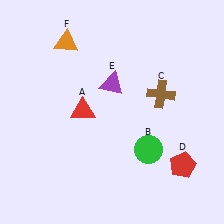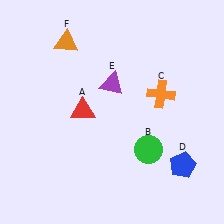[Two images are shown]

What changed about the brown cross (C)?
In Image 1, C is brown. In Image 2, it changed to orange.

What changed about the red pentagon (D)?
In Image 1, D is red. In Image 2, it changed to blue.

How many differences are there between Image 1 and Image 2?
There are 2 differences between the two images.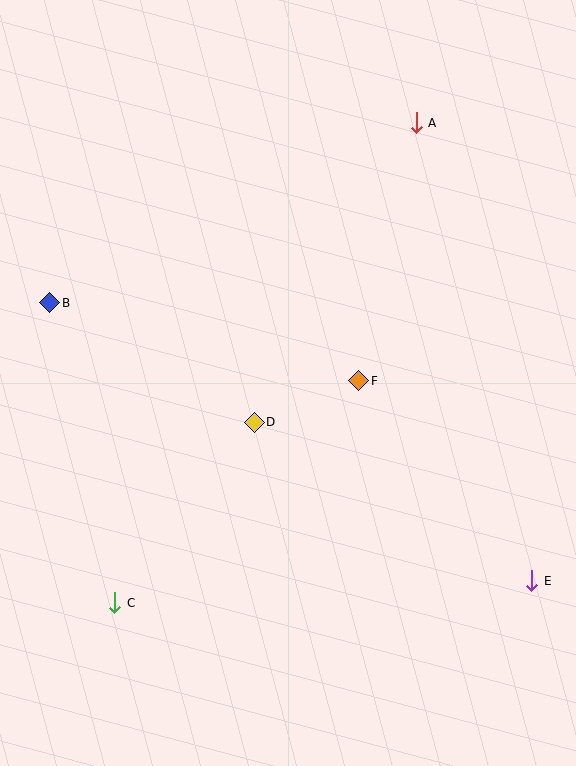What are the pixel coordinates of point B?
Point B is at (50, 303).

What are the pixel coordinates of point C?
Point C is at (115, 603).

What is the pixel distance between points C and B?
The distance between C and B is 307 pixels.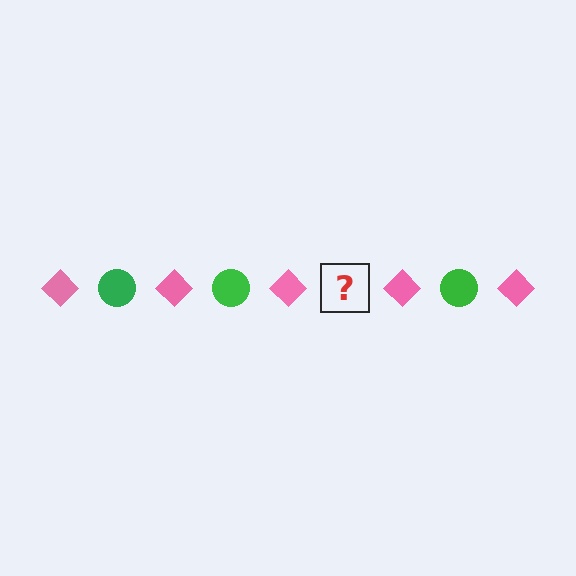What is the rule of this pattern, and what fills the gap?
The rule is that the pattern alternates between pink diamond and green circle. The gap should be filled with a green circle.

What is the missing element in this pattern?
The missing element is a green circle.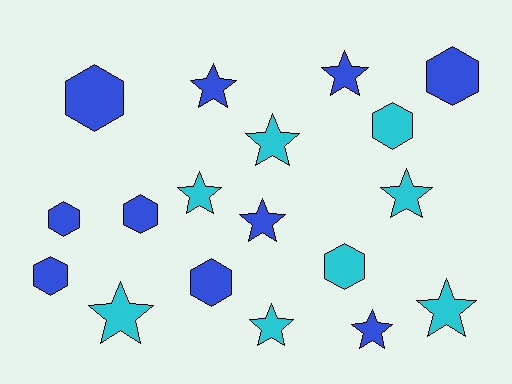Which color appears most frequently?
Blue, with 10 objects.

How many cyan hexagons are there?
There are 2 cyan hexagons.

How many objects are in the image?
There are 18 objects.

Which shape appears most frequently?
Star, with 10 objects.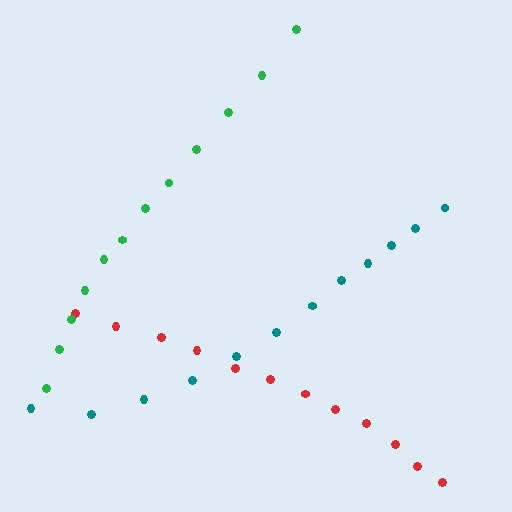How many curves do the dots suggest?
There are 3 distinct paths.